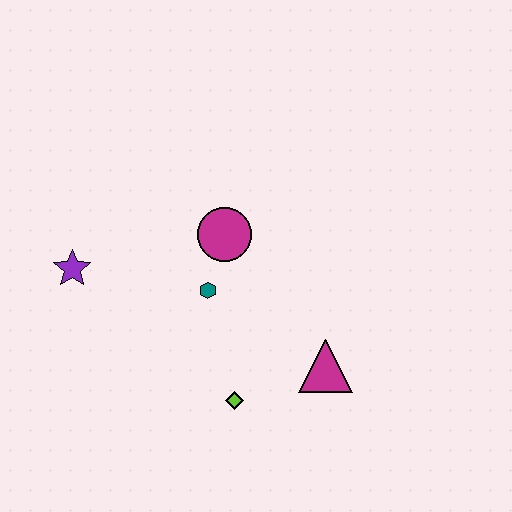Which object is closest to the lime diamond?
The magenta triangle is closest to the lime diamond.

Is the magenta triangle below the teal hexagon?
Yes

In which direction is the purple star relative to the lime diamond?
The purple star is to the left of the lime diamond.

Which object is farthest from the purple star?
The magenta triangle is farthest from the purple star.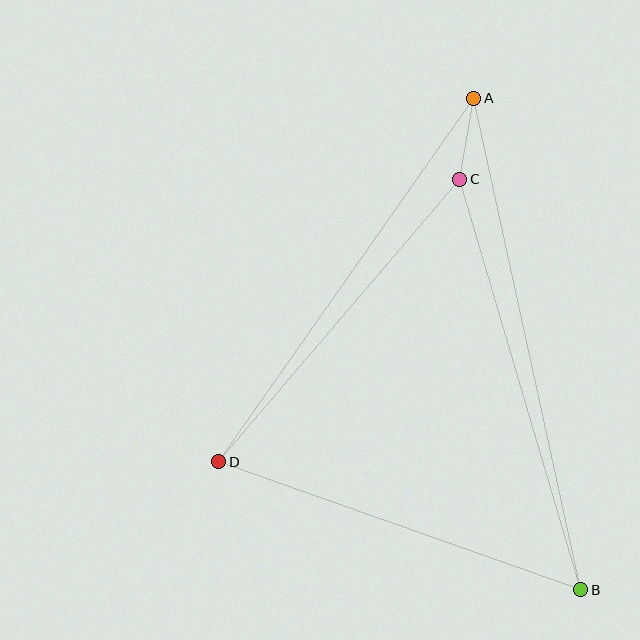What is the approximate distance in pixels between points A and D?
The distance between A and D is approximately 444 pixels.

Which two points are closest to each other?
Points A and C are closest to each other.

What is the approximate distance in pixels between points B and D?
The distance between B and D is approximately 384 pixels.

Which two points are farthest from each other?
Points A and B are farthest from each other.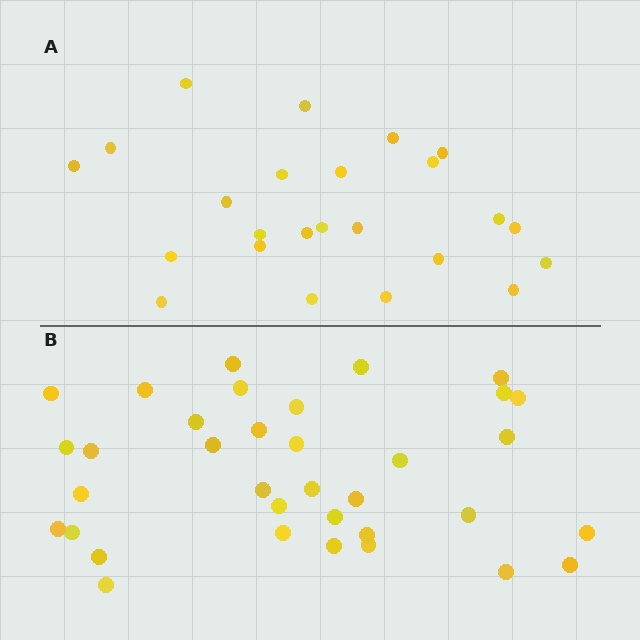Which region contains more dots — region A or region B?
Region B (the bottom region) has more dots.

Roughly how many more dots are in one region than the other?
Region B has roughly 12 or so more dots than region A.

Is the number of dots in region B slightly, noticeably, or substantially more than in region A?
Region B has substantially more. The ratio is roughly 1.5 to 1.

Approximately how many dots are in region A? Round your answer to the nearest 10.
About 20 dots. (The exact count is 24, which rounds to 20.)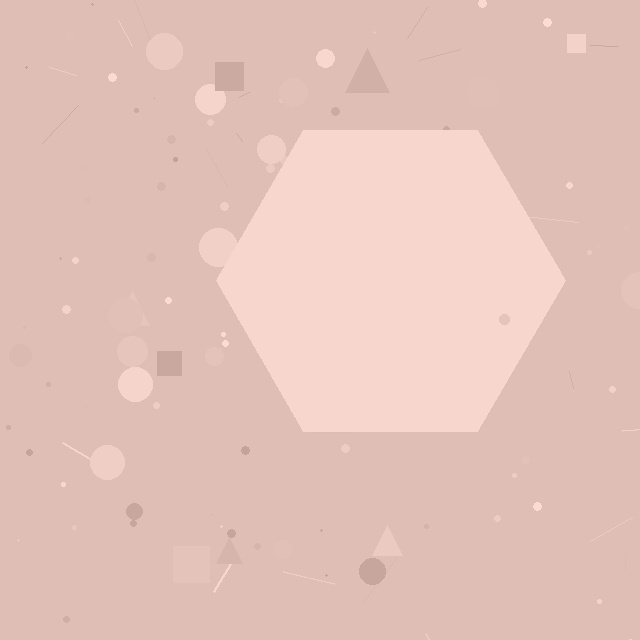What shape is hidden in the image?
A hexagon is hidden in the image.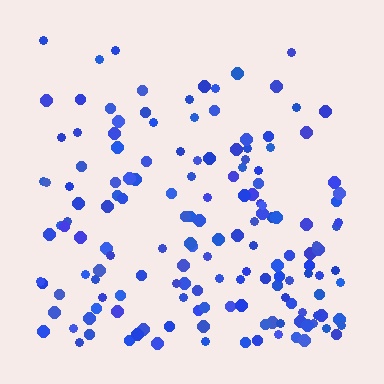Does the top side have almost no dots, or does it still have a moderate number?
Still a moderate number, just noticeably fewer than the bottom.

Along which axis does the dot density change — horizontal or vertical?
Vertical.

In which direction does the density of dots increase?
From top to bottom, with the bottom side densest.